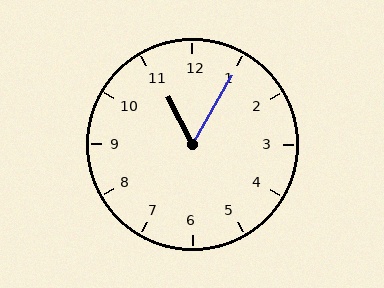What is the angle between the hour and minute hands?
Approximately 58 degrees.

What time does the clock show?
11:05.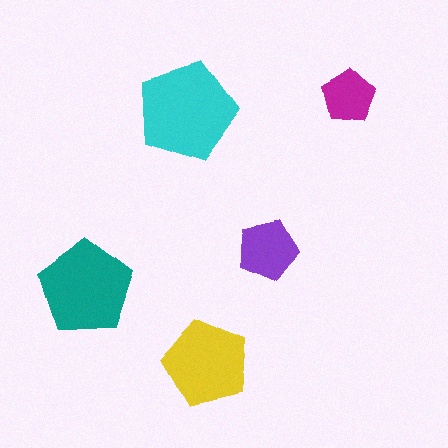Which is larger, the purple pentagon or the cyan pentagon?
The cyan one.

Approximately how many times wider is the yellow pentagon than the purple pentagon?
About 1.5 times wider.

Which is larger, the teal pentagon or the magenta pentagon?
The teal one.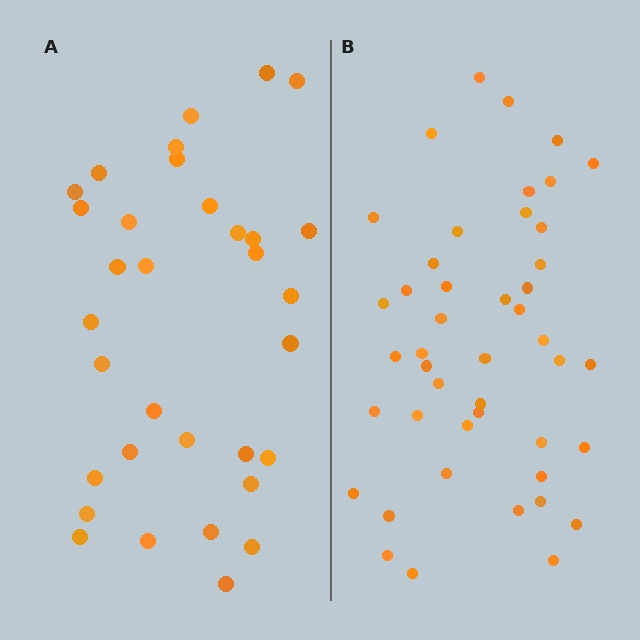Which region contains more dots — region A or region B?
Region B (the right region) has more dots.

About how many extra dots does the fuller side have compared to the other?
Region B has roughly 12 or so more dots than region A.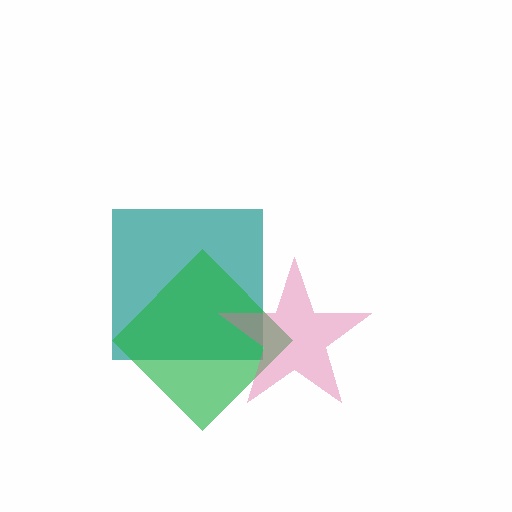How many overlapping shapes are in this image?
There are 3 overlapping shapes in the image.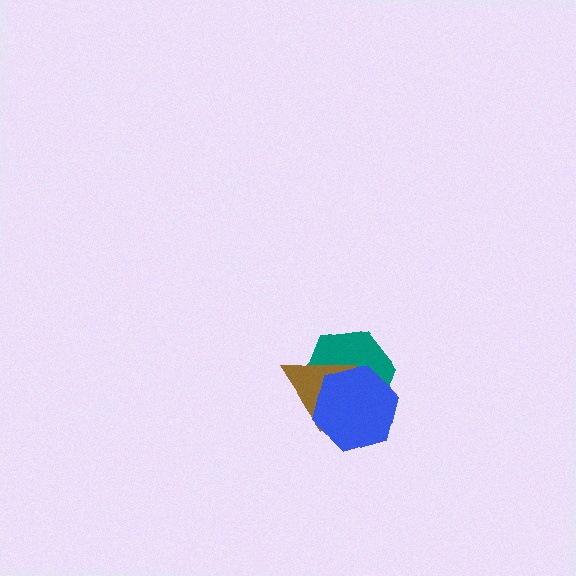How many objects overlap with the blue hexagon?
2 objects overlap with the blue hexagon.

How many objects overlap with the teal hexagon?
2 objects overlap with the teal hexagon.